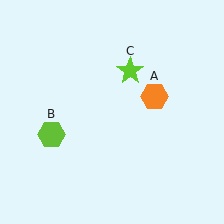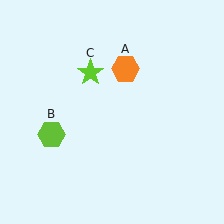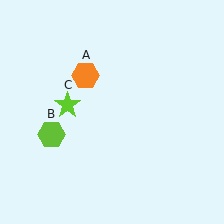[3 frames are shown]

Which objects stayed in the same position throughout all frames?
Lime hexagon (object B) remained stationary.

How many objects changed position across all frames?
2 objects changed position: orange hexagon (object A), lime star (object C).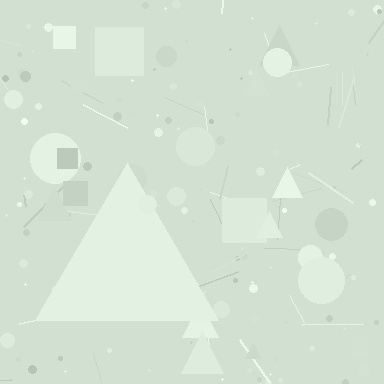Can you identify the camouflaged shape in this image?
The camouflaged shape is a triangle.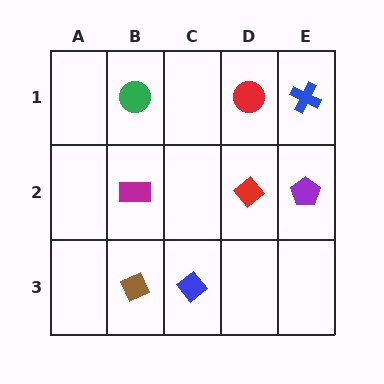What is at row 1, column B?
A green circle.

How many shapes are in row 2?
3 shapes.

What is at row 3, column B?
A brown diamond.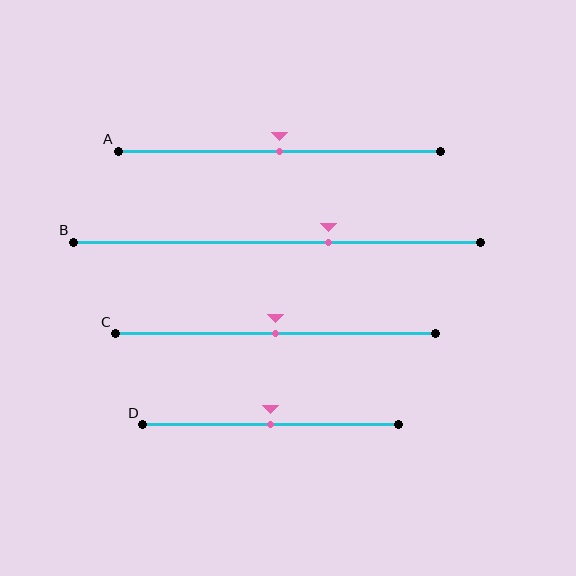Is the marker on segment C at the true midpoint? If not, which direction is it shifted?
Yes, the marker on segment C is at the true midpoint.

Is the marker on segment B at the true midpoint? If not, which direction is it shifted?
No, the marker on segment B is shifted to the right by about 13% of the segment length.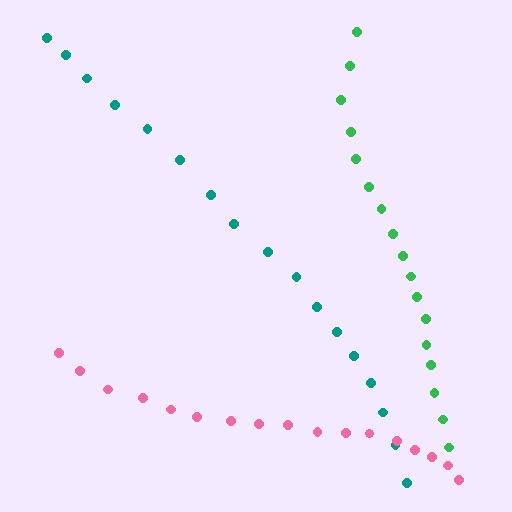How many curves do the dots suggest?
There are 3 distinct paths.